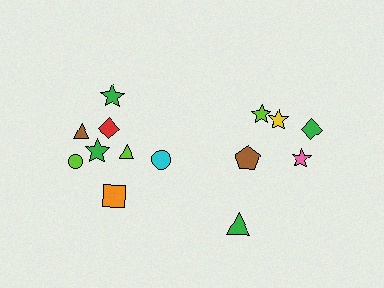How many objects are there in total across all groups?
There are 14 objects.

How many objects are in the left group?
There are 8 objects.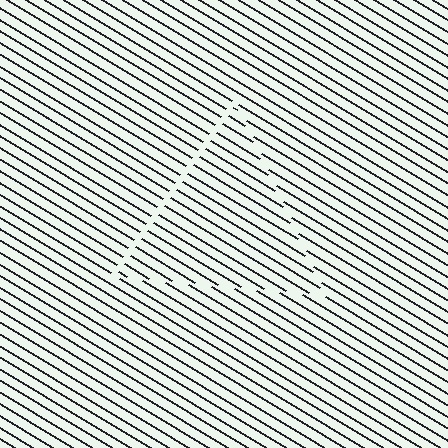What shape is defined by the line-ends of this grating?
An illusory triangle. The interior of the shape contains the same grating, shifted by half a period — the contour is defined by the phase discontinuity where line-ends from the inner and outer gratings abut.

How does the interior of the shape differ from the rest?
The interior of the shape contains the same grating, shifted by half a period — the contour is defined by the phase discontinuity where line-ends from the inner and outer gratings abut.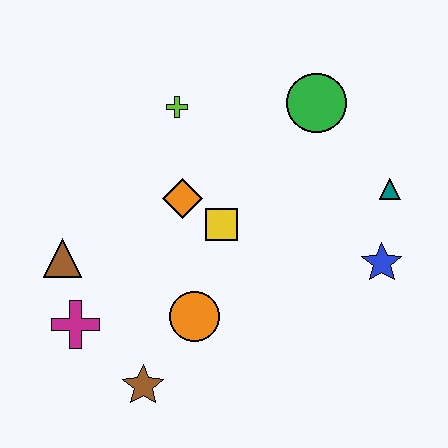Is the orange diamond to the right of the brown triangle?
Yes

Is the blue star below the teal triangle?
Yes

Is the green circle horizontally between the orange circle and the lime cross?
No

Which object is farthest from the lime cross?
The brown star is farthest from the lime cross.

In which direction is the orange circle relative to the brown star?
The orange circle is above the brown star.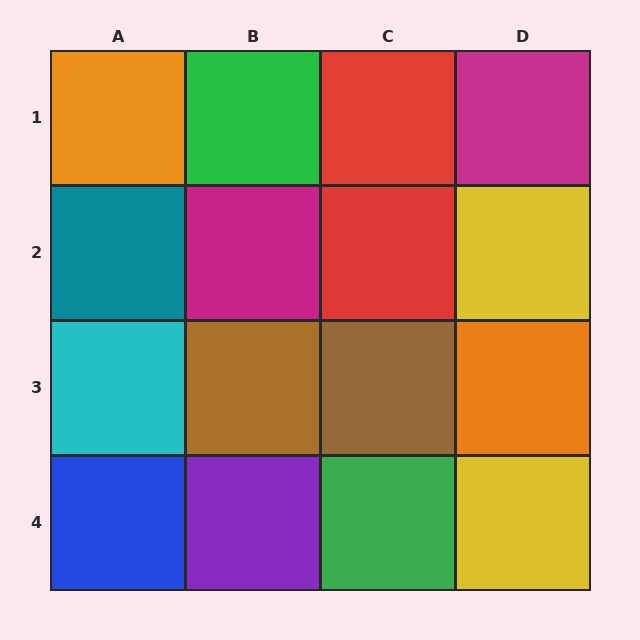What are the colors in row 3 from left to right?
Cyan, brown, brown, orange.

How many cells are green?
2 cells are green.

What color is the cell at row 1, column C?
Red.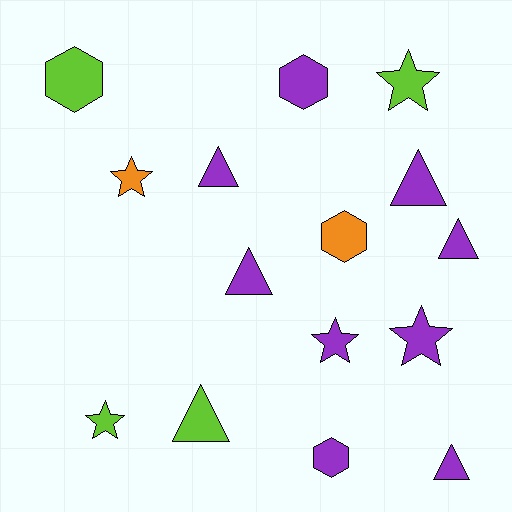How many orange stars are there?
There is 1 orange star.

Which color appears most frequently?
Purple, with 9 objects.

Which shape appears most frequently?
Triangle, with 6 objects.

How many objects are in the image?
There are 15 objects.